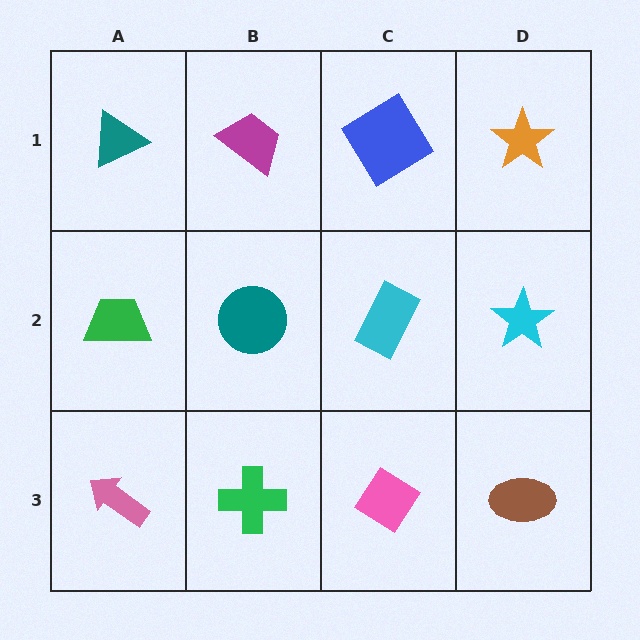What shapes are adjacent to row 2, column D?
An orange star (row 1, column D), a brown ellipse (row 3, column D), a cyan rectangle (row 2, column C).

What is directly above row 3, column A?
A green trapezoid.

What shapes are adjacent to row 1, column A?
A green trapezoid (row 2, column A), a magenta trapezoid (row 1, column B).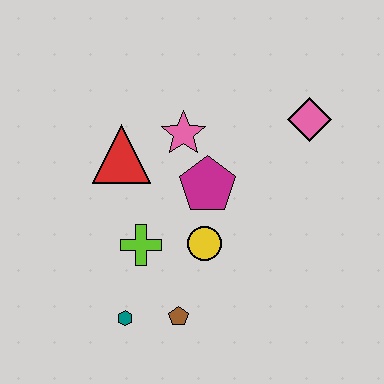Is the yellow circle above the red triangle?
No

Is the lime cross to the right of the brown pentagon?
No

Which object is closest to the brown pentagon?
The teal hexagon is closest to the brown pentagon.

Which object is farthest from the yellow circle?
The pink diamond is farthest from the yellow circle.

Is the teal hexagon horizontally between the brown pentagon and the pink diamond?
No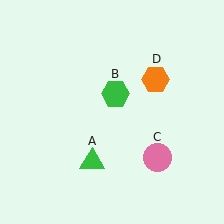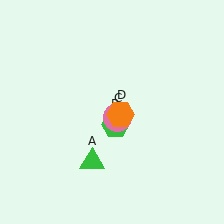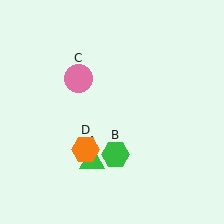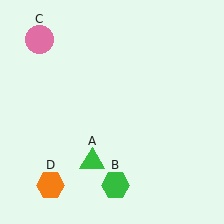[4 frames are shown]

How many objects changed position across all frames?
3 objects changed position: green hexagon (object B), pink circle (object C), orange hexagon (object D).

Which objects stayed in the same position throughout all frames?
Green triangle (object A) remained stationary.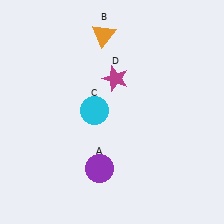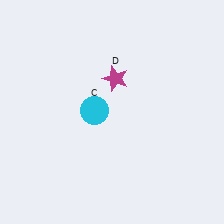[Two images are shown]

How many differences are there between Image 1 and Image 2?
There are 2 differences between the two images.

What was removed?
The purple circle (A), the orange triangle (B) were removed in Image 2.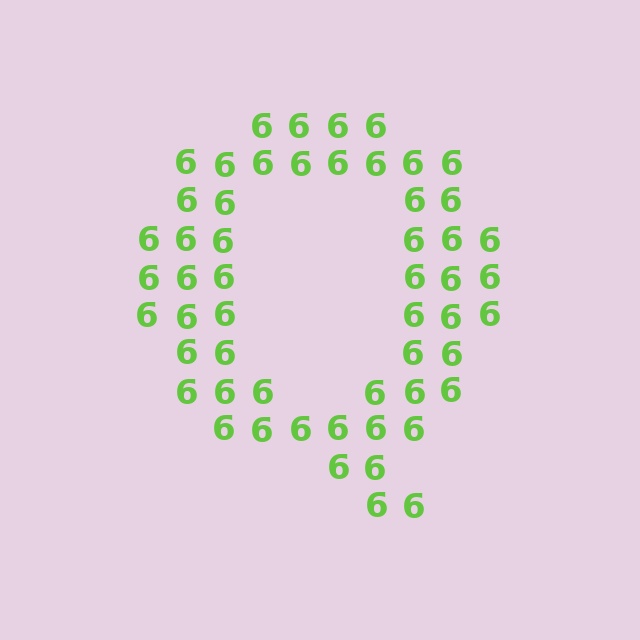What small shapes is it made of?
It is made of small digit 6's.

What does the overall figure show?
The overall figure shows the letter Q.